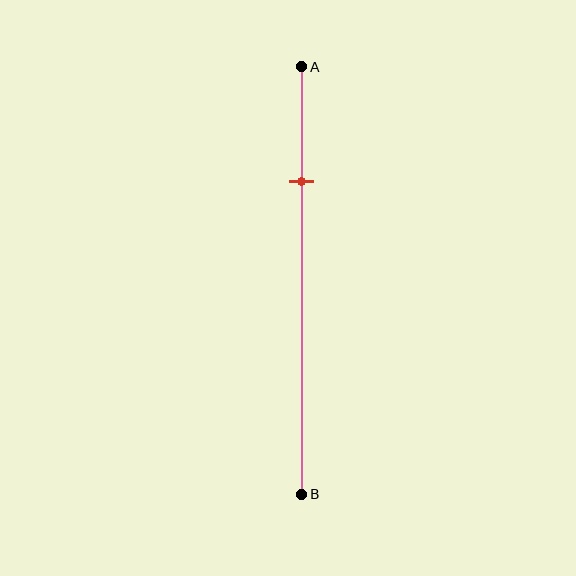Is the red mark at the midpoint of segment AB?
No, the mark is at about 25% from A, not at the 50% midpoint.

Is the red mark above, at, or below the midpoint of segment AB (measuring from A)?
The red mark is above the midpoint of segment AB.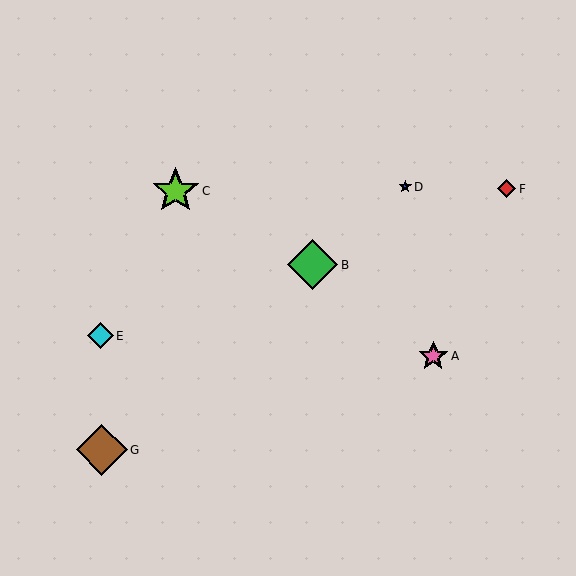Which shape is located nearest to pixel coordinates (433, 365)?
The pink star (labeled A) at (433, 356) is nearest to that location.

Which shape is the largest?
The brown diamond (labeled G) is the largest.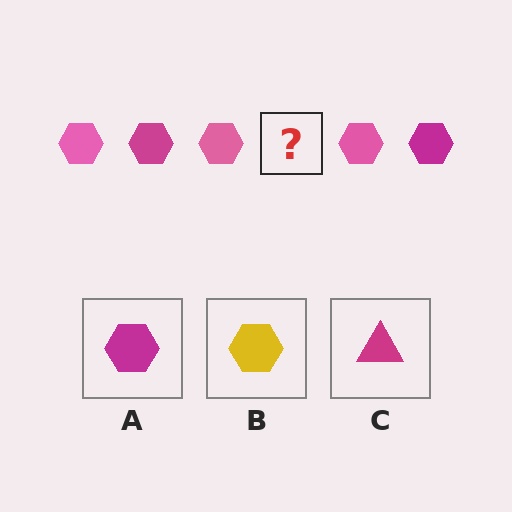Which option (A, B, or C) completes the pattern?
A.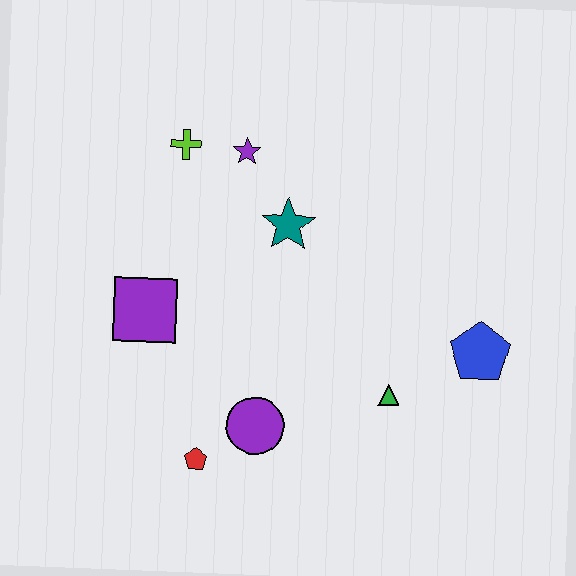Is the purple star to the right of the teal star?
No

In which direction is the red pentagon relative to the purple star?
The red pentagon is below the purple star.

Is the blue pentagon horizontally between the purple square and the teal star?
No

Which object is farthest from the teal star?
The red pentagon is farthest from the teal star.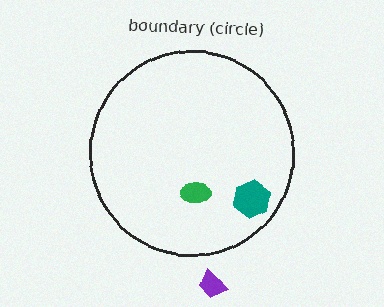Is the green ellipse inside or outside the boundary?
Inside.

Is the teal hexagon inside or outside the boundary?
Inside.